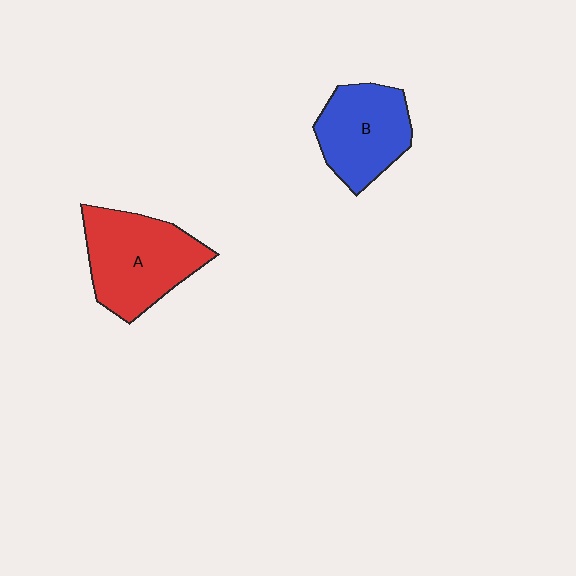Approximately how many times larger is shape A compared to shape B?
Approximately 1.3 times.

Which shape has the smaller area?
Shape B (blue).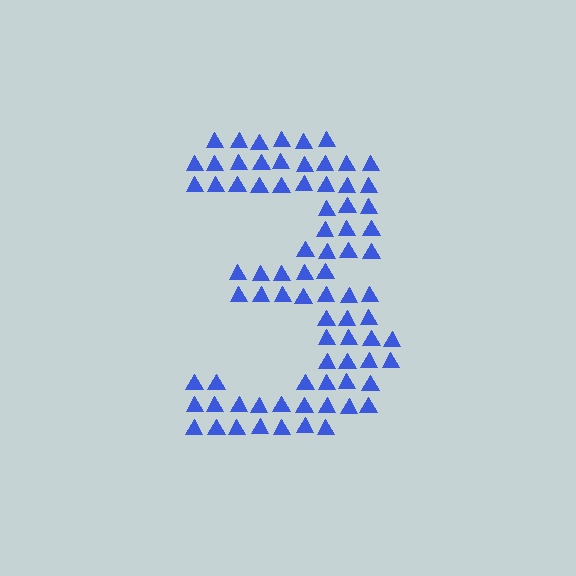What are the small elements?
The small elements are triangles.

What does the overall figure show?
The overall figure shows the digit 3.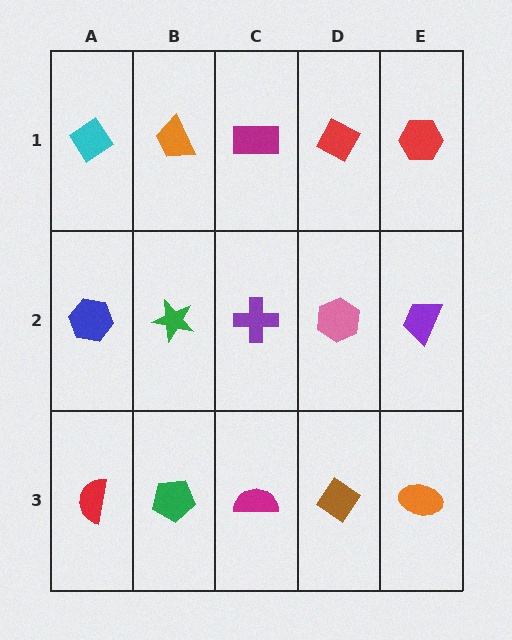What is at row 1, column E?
A red hexagon.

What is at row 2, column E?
A purple trapezoid.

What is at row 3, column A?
A red semicircle.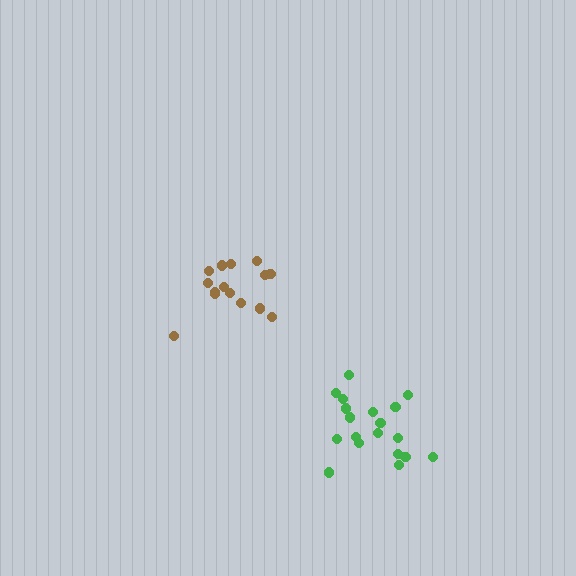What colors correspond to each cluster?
The clusters are colored: green, brown.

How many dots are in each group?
Group 1: 19 dots, Group 2: 15 dots (34 total).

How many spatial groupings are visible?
There are 2 spatial groupings.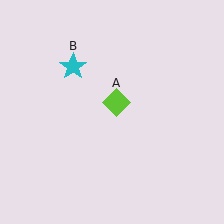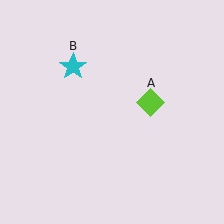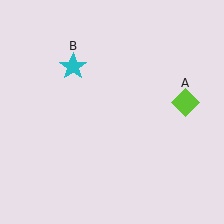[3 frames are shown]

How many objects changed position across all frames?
1 object changed position: lime diamond (object A).